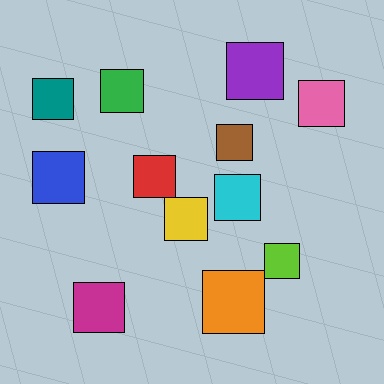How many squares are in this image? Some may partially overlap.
There are 12 squares.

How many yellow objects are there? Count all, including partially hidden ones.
There is 1 yellow object.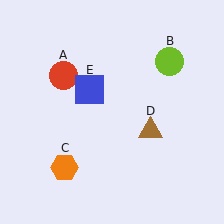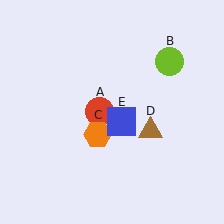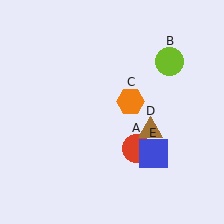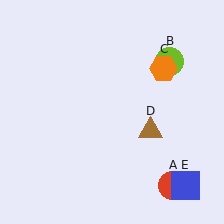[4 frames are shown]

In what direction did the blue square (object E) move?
The blue square (object E) moved down and to the right.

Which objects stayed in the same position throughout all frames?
Lime circle (object B) and brown triangle (object D) remained stationary.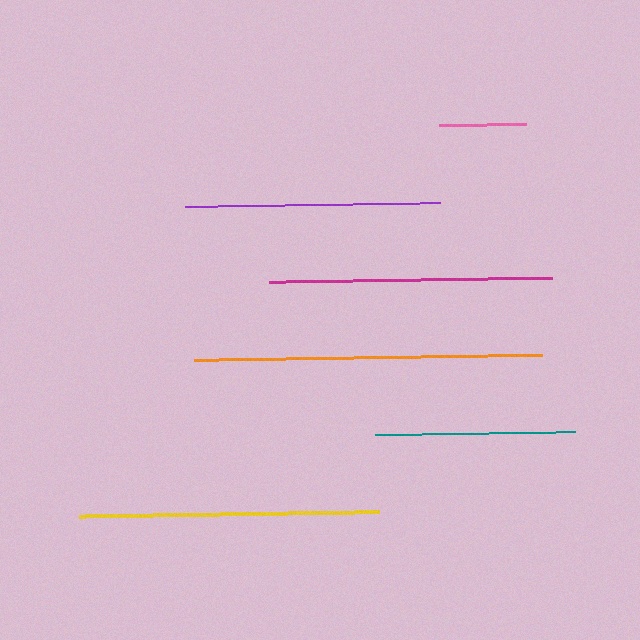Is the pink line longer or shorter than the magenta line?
The magenta line is longer than the pink line.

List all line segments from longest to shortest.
From longest to shortest: orange, yellow, magenta, purple, teal, pink.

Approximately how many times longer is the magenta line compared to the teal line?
The magenta line is approximately 1.4 times the length of the teal line.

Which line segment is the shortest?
The pink line is the shortest at approximately 87 pixels.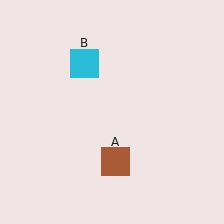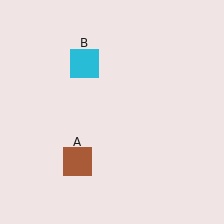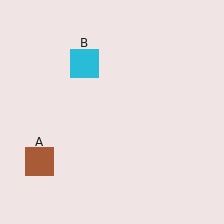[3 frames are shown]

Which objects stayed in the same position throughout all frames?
Cyan square (object B) remained stationary.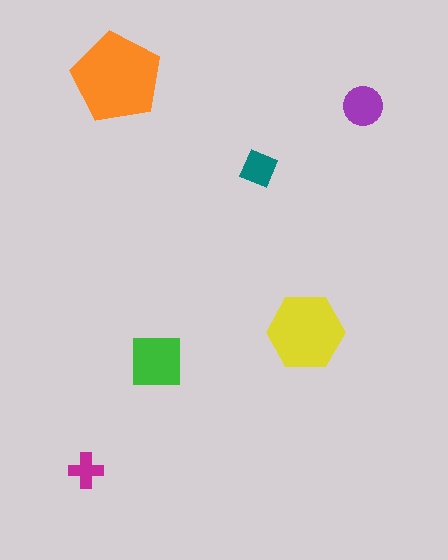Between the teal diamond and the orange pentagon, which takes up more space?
The orange pentagon.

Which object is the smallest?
The magenta cross.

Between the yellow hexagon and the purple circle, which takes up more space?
The yellow hexagon.